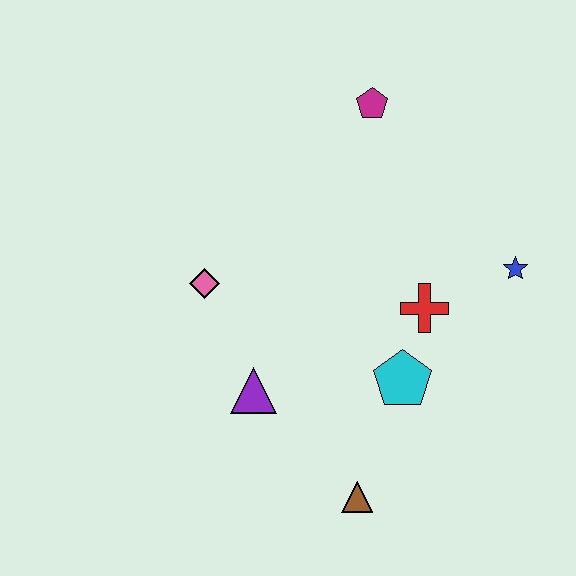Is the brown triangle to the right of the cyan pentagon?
No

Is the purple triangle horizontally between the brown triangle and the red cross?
No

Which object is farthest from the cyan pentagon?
The magenta pentagon is farthest from the cyan pentagon.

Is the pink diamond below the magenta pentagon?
Yes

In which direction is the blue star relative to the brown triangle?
The blue star is above the brown triangle.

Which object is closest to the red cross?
The cyan pentagon is closest to the red cross.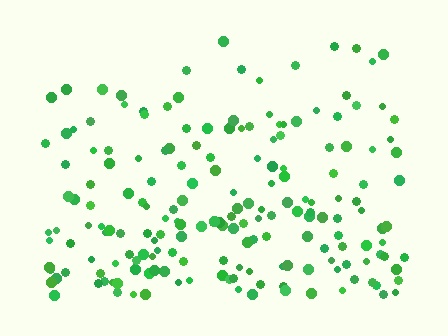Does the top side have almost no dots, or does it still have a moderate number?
Still a moderate number, just noticeably fewer than the bottom.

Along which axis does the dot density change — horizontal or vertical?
Vertical.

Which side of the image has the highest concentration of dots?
The bottom.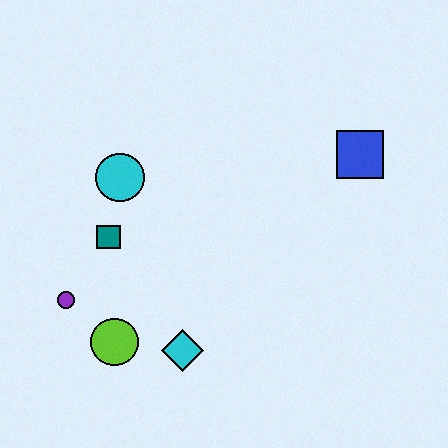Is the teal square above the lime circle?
Yes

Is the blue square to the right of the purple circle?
Yes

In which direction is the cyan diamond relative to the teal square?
The cyan diamond is below the teal square.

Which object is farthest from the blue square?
The purple circle is farthest from the blue square.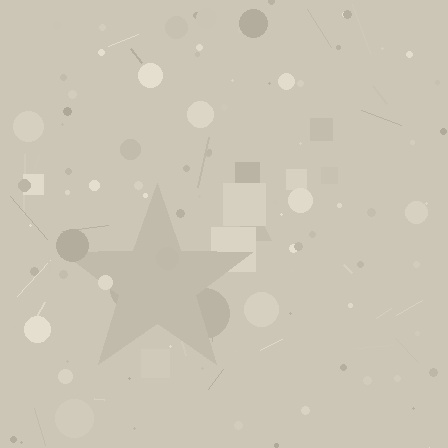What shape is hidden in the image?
A star is hidden in the image.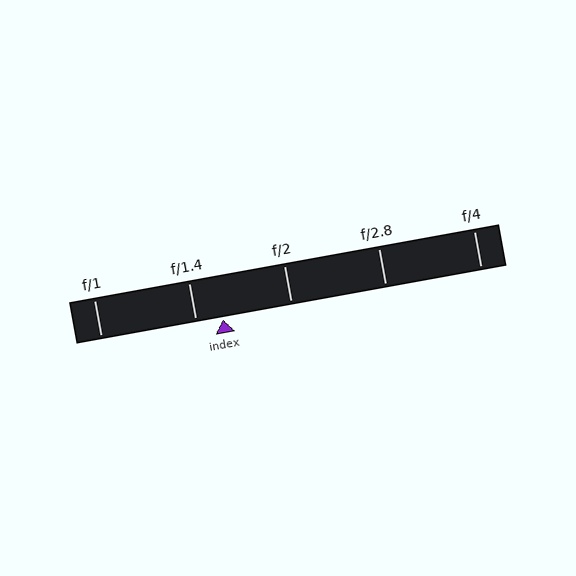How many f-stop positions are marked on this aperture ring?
There are 5 f-stop positions marked.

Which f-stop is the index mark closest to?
The index mark is closest to f/1.4.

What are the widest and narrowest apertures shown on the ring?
The widest aperture shown is f/1 and the narrowest is f/4.